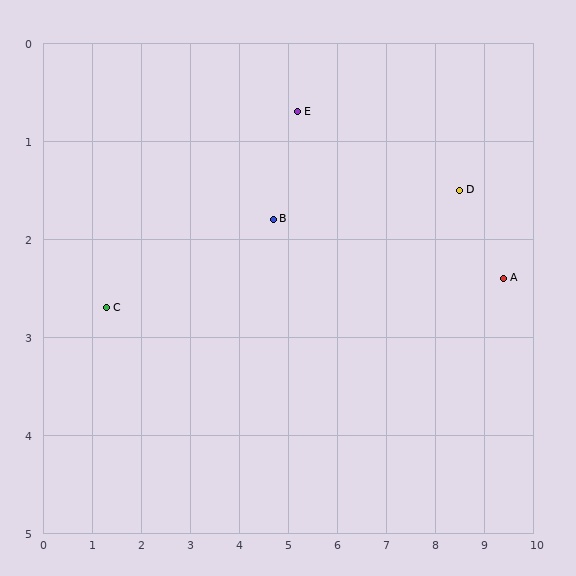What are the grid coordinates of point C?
Point C is at approximately (1.3, 2.7).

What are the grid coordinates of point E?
Point E is at approximately (5.2, 0.7).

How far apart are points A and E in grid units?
Points A and E are about 4.5 grid units apart.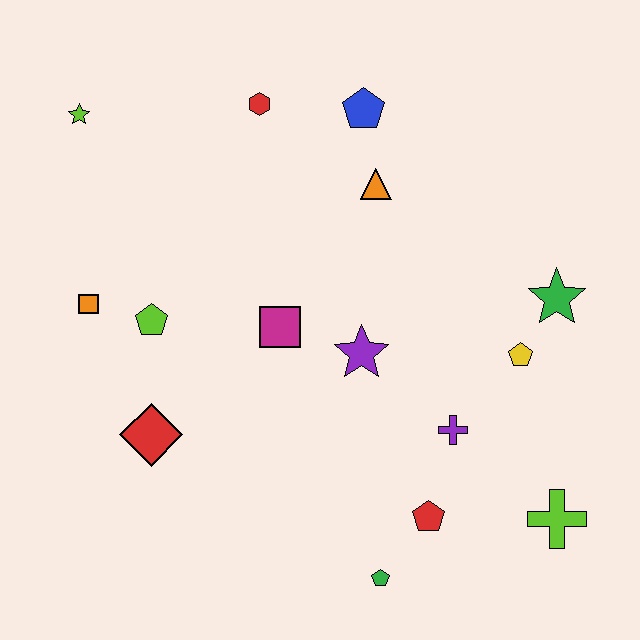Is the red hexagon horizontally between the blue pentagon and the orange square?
Yes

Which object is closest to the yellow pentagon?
The green star is closest to the yellow pentagon.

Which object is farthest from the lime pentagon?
The lime cross is farthest from the lime pentagon.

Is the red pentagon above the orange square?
No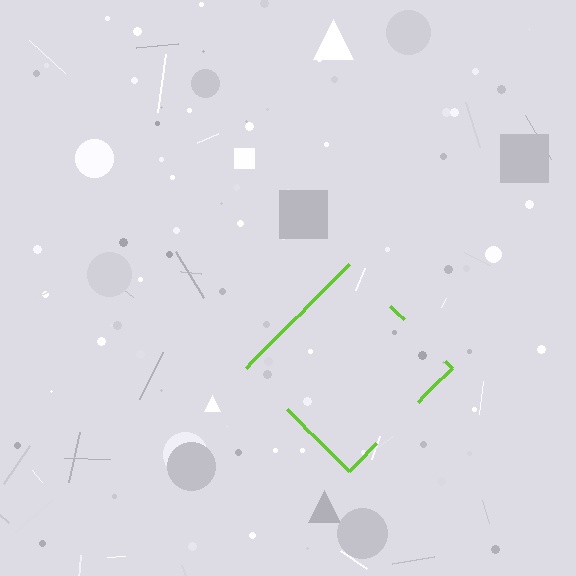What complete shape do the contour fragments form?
The contour fragments form a diamond.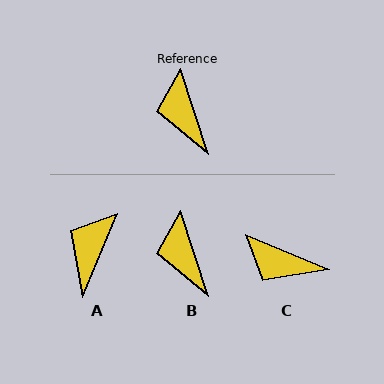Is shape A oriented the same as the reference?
No, it is off by about 40 degrees.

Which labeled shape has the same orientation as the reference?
B.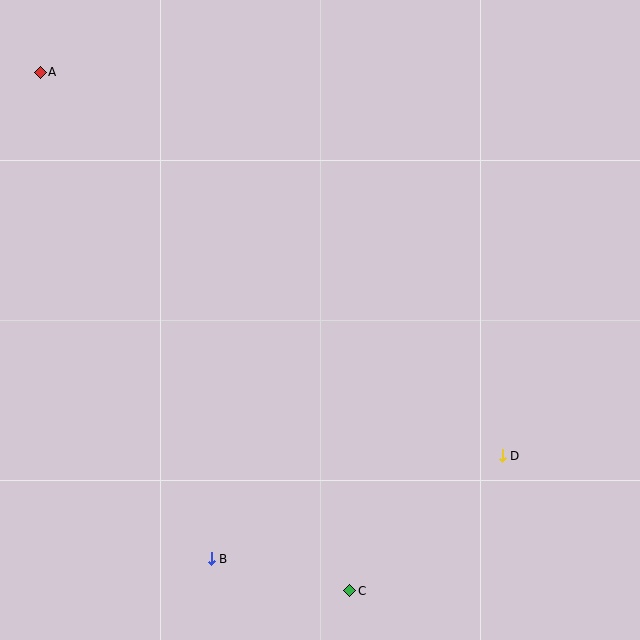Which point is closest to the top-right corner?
Point D is closest to the top-right corner.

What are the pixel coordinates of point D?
Point D is at (502, 456).